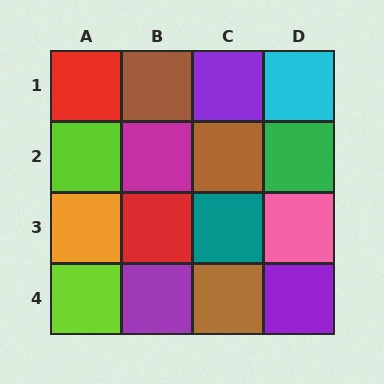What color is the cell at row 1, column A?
Red.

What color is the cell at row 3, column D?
Pink.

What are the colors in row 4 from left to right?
Lime, purple, brown, purple.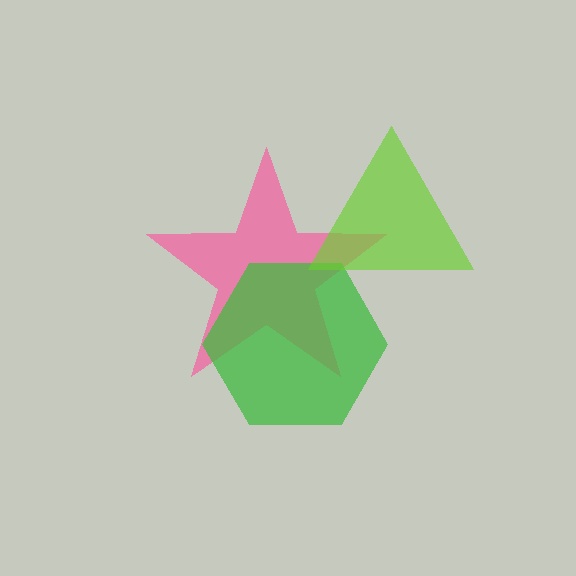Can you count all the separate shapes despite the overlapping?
Yes, there are 3 separate shapes.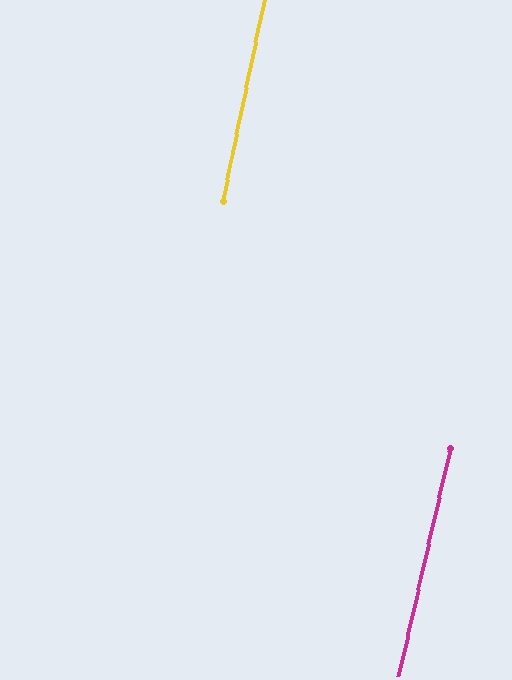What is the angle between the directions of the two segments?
Approximately 1 degree.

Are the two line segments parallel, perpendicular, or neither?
Parallel — their directions differ by only 1.0°.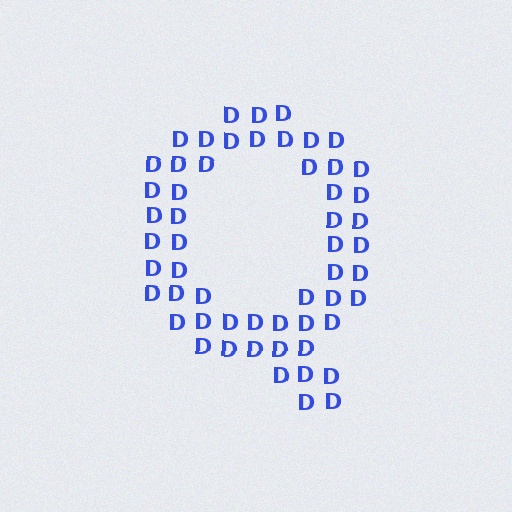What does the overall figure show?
The overall figure shows the letter Q.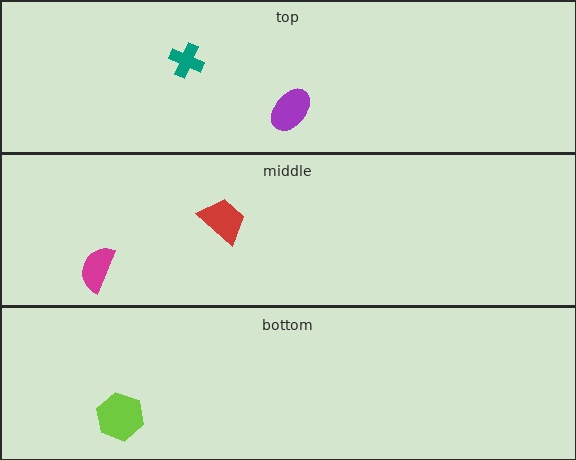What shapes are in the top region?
The teal cross, the purple ellipse.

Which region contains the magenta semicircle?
The middle region.